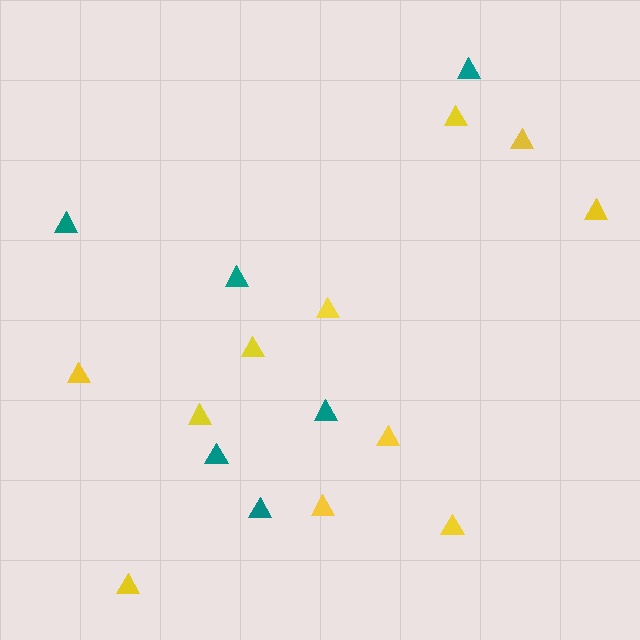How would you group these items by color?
There are 2 groups: one group of yellow triangles (11) and one group of teal triangles (6).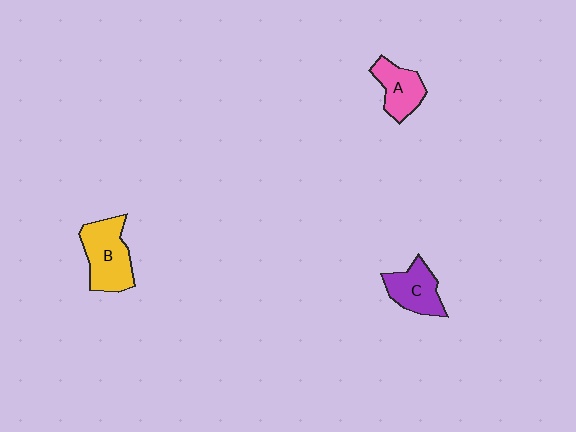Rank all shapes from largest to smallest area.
From largest to smallest: B (yellow), C (purple), A (pink).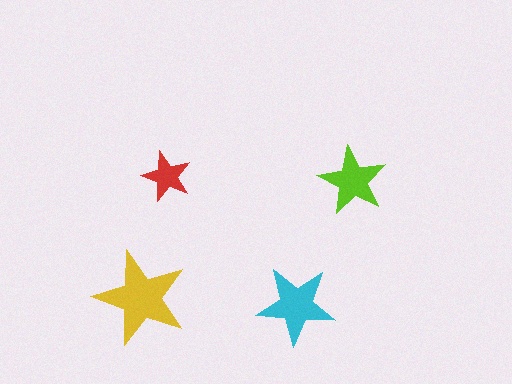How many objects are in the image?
There are 4 objects in the image.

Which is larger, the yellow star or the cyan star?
The yellow one.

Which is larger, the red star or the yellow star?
The yellow one.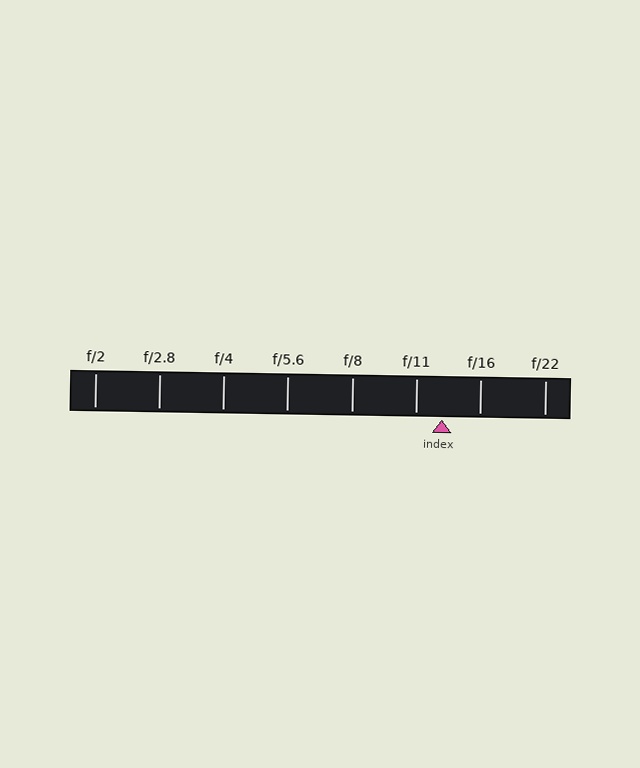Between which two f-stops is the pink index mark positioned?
The index mark is between f/11 and f/16.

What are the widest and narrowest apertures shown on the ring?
The widest aperture shown is f/2 and the narrowest is f/22.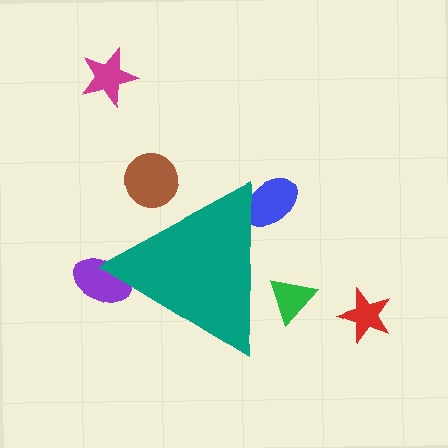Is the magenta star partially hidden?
No, the magenta star is fully visible.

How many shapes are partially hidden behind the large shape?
4 shapes are partially hidden.